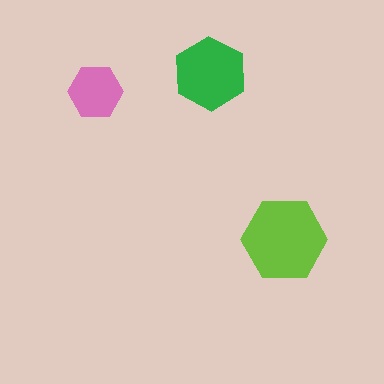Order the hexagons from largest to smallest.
the lime one, the green one, the pink one.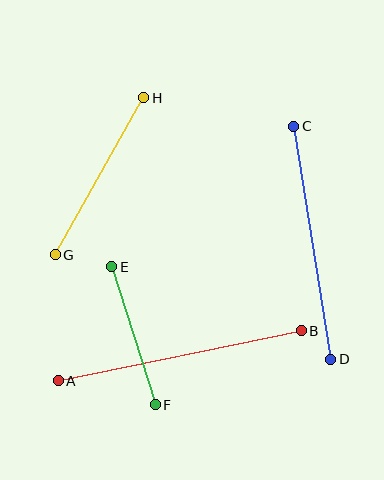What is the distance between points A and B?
The distance is approximately 248 pixels.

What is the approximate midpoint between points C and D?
The midpoint is at approximately (312, 243) pixels.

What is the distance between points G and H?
The distance is approximately 180 pixels.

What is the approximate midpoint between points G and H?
The midpoint is at approximately (99, 176) pixels.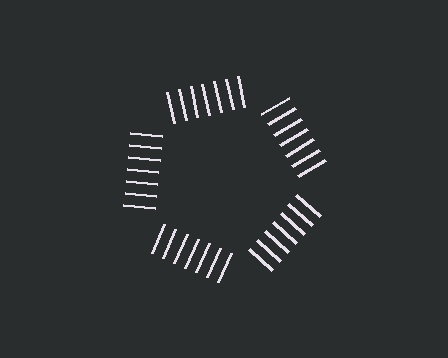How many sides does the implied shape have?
5 sides — the line-ends trace a pentagon.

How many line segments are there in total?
35 — 7 along each of the 5 edges.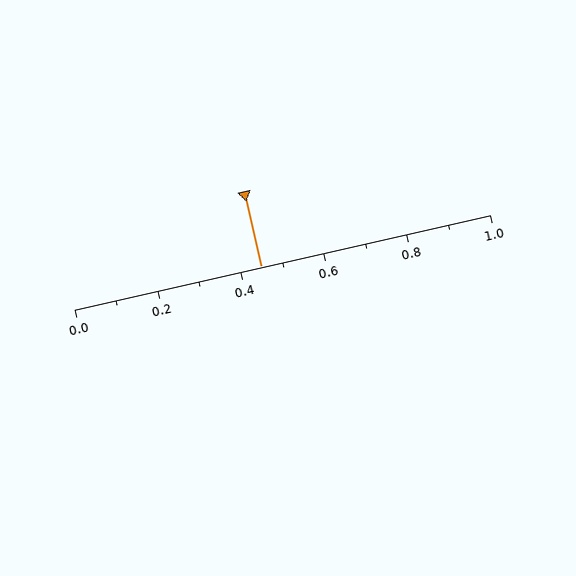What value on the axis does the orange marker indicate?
The marker indicates approximately 0.45.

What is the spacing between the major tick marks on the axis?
The major ticks are spaced 0.2 apart.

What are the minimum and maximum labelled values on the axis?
The axis runs from 0.0 to 1.0.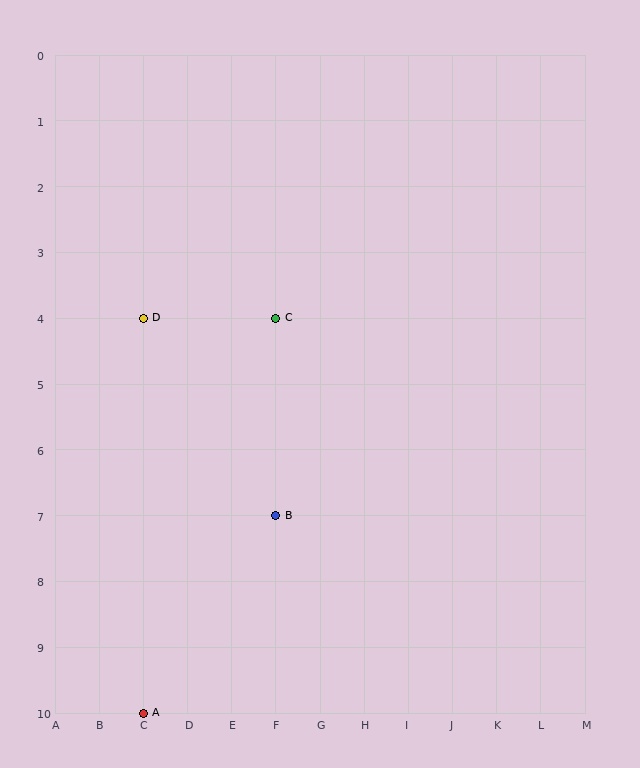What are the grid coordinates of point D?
Point D is at grid coordinates (C, 4).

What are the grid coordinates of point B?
Point B is at grid coordinates (F, 7).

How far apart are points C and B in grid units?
Points C and B are 3 rows apart.